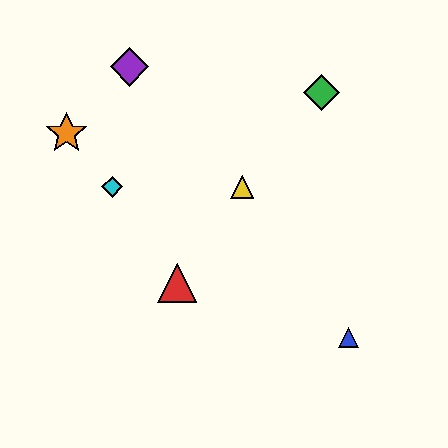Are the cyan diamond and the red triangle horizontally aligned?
No, the cyan diamond is at y≈187 and the red triangle is at y≈283.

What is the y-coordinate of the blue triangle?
The blue triangle is at y≈338.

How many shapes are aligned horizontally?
2 shapes (the yellow triangle, the cyan diamond) are aligned horizontally.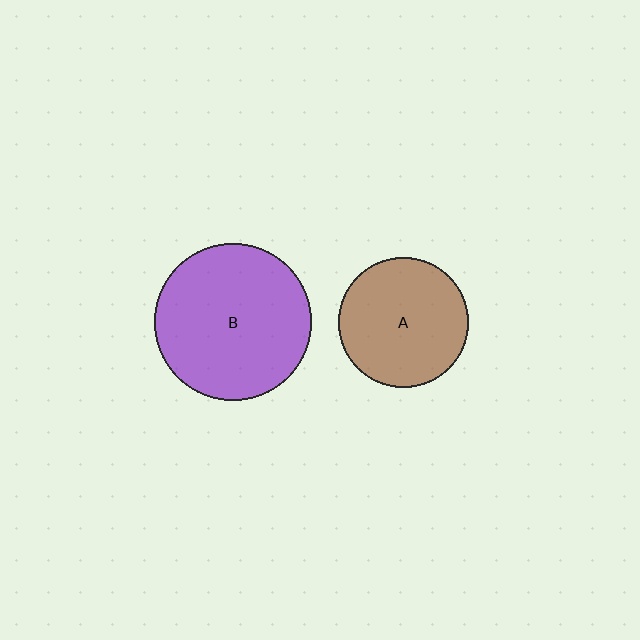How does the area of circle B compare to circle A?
Approximately 1.5 times.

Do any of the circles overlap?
No, none of the circles overlap.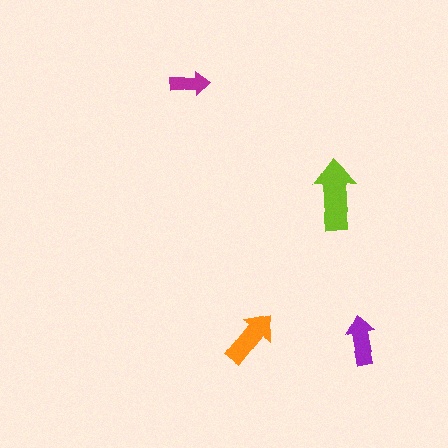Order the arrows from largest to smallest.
the lime one, the orange one, the purple one, the magenta one.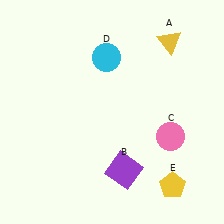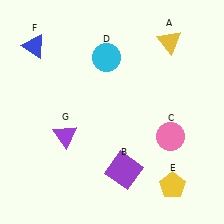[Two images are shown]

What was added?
A blue triangle (F), a purple triangle (G) were added in Image 2.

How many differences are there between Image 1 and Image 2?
There are 2 differences between the two images.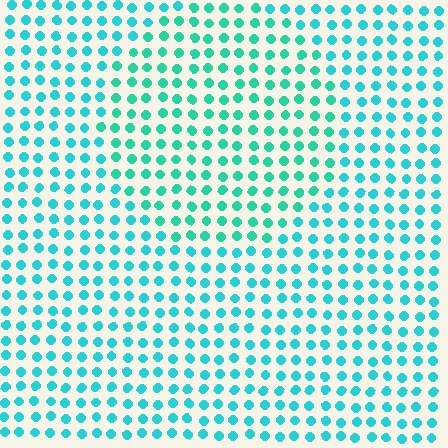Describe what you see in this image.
The image is filled with small cyan elements in a uniform arrangement. A circle-shaped region is visible where the elements are tinted to a slightly different hue, forming a subtle color boundary.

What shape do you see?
I see a circle.